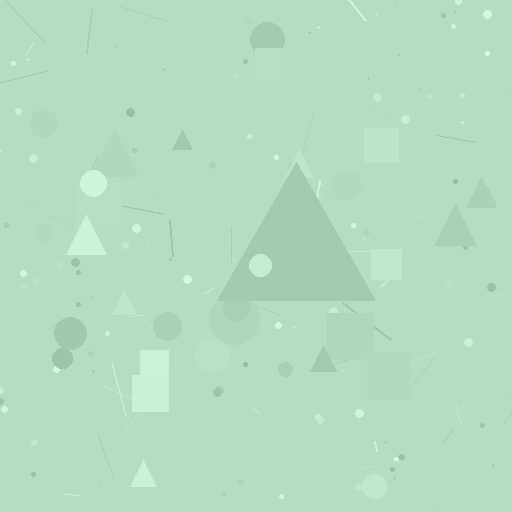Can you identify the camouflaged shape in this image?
The camouflaged shape is a triangle.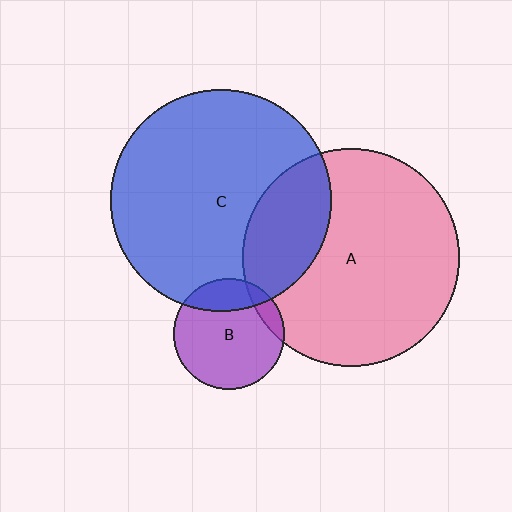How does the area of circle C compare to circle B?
Approximately 4.0 times.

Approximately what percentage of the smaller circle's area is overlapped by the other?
Approximately 10%.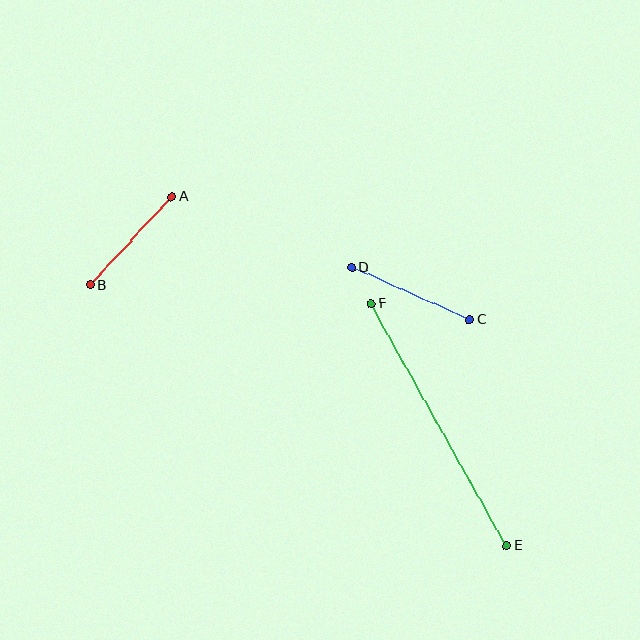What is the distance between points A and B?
The distance is approximately 120 pixels.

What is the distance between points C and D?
The distance is approximately 129 pixels.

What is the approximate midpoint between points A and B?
The midpoint is at approximately (131, 241) pixels.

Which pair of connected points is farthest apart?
Points E and F are farthest apart.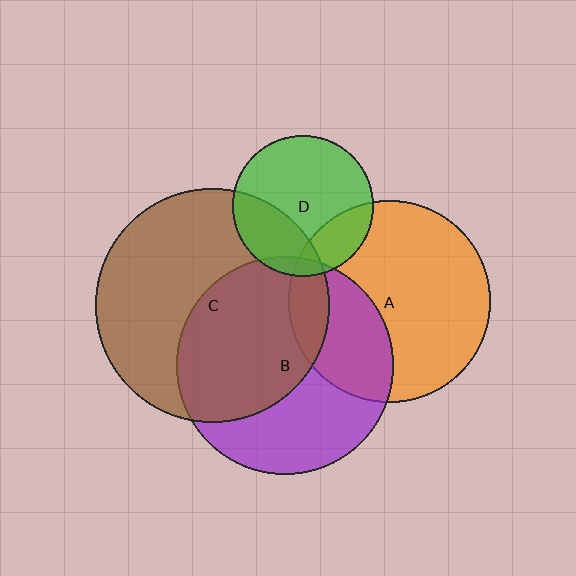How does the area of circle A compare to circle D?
Approximately 2.0 times.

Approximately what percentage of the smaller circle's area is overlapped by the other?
Approximately 35%.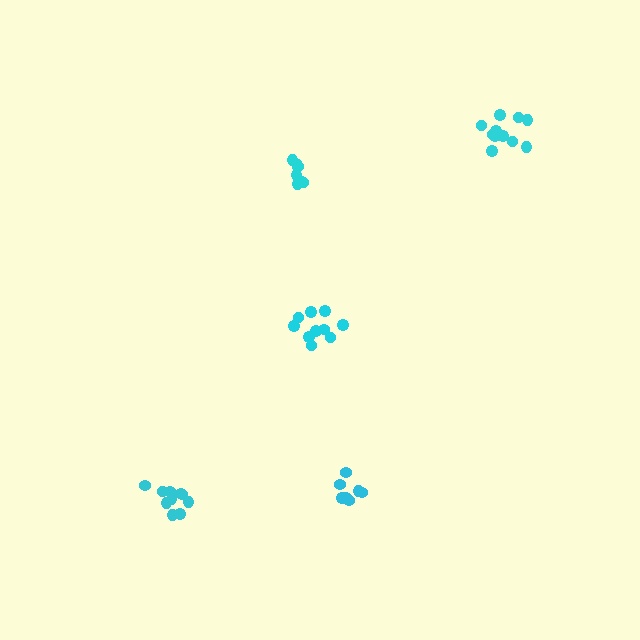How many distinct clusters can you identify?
There are 5 distinct clusters.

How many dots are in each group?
Group 1: 7 dots, Group 2: 8 dots, Group 3: 10 dots, Group 4: 10 dots, Group 5: 11 dots (46 total).